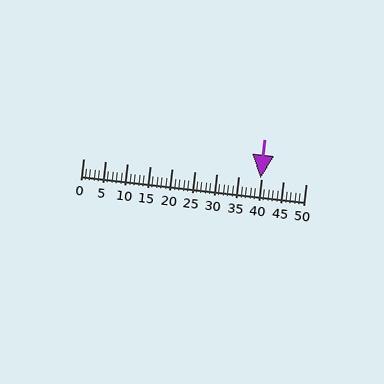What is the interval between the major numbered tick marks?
The major tick marks are spaced 5 units apart.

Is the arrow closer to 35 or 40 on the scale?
The arrow is closer to 40.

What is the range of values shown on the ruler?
The ruler shows values from 0 to 50.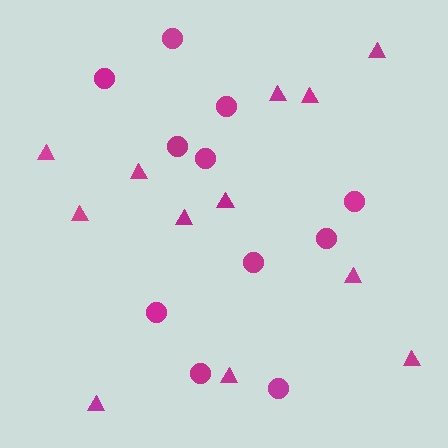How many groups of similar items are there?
There are 2 groups: one group of circles (11) and one group of triangles (12).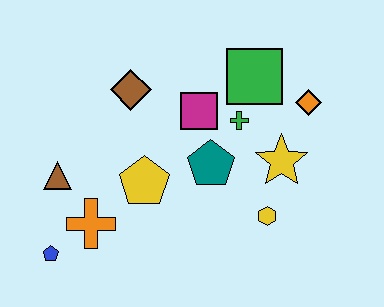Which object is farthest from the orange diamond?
The blue pentagon is farthest from the orange diamond.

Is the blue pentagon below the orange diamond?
Yes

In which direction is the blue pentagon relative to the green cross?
The blue pentagon is to the left of the green cross.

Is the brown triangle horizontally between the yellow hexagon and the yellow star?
No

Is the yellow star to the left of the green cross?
No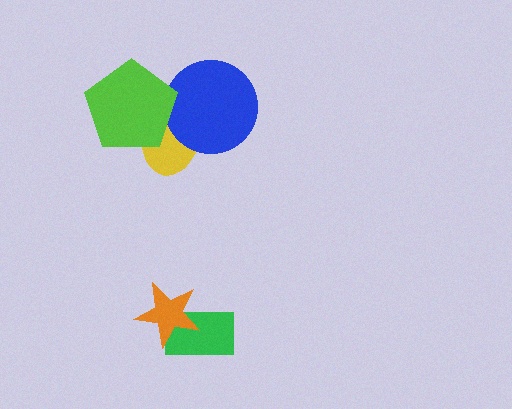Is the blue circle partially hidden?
Yes, it is partially covered by another shape.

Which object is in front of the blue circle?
The lime pentagon is in front of the blue circle.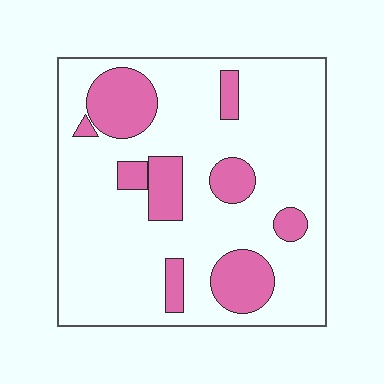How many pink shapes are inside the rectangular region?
9.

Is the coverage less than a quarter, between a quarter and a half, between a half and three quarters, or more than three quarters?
Less than a quarter.